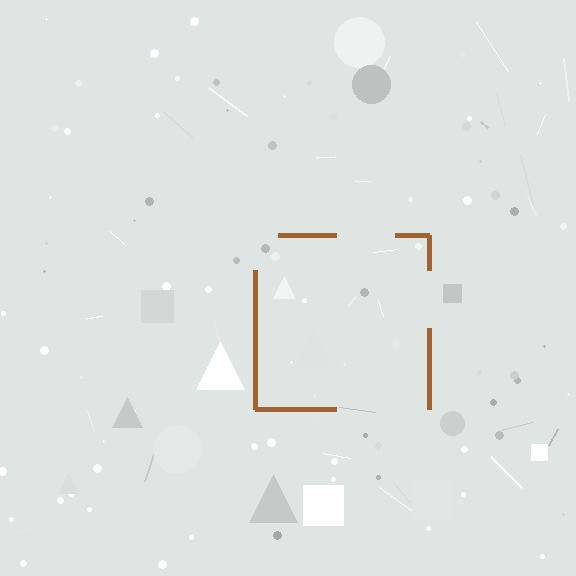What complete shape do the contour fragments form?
The contour fragments form a square.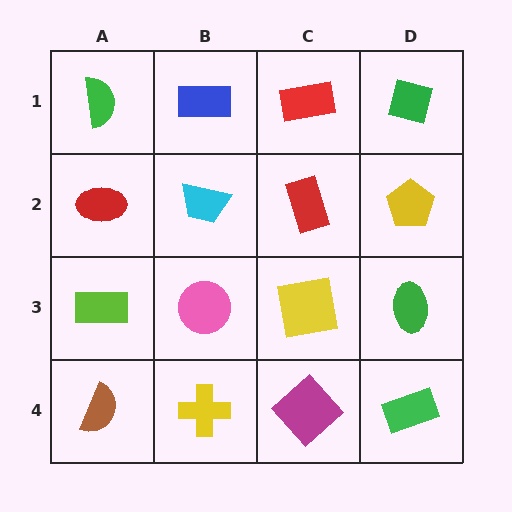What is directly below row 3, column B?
A yellow cross.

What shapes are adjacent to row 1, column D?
A yellow pentagon (row 2, column D), a red rectangle (row 1, column C).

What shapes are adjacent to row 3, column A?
A red ellipse (row 2, column A), a brown semicircle (row 4, column A), a pink circle (row 3, column B).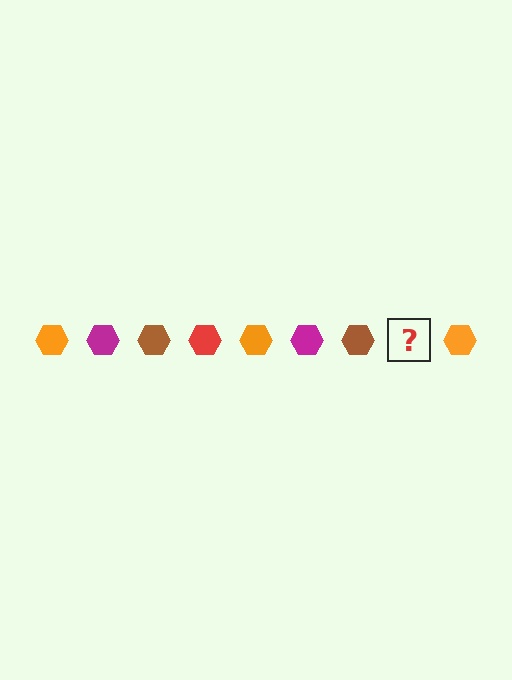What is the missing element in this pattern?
The missing element is a red hexagon.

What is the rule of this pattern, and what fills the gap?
The rule is that the pattern cycles through orange, magenta, brown, red hexagons. The gap should be filled with a red hexagon.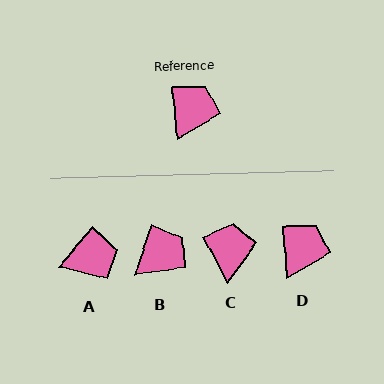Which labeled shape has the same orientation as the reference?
D.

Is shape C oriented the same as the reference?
No, it is off by about 23 degrees.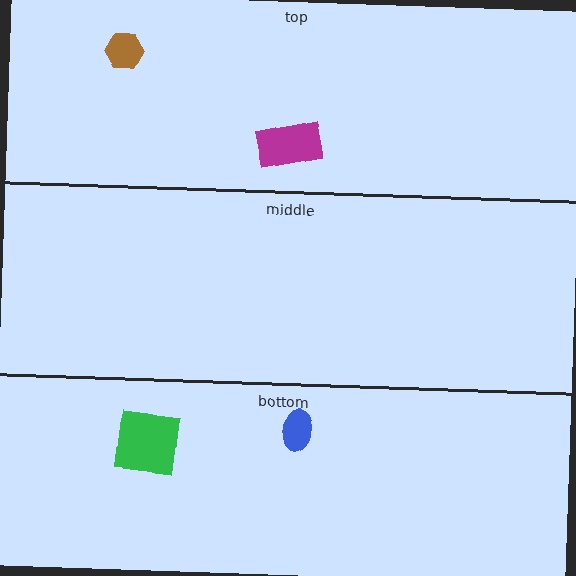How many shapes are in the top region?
2.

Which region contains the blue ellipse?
The bottom region.